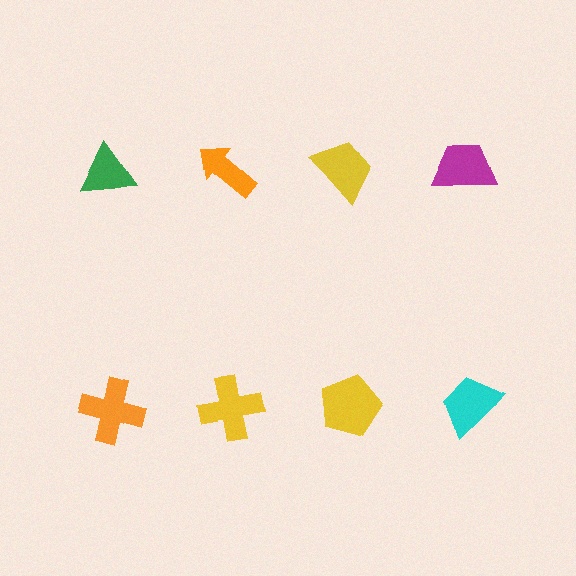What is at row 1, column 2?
An orange arrow.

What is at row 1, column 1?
A green triangle.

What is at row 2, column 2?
A yellow cross.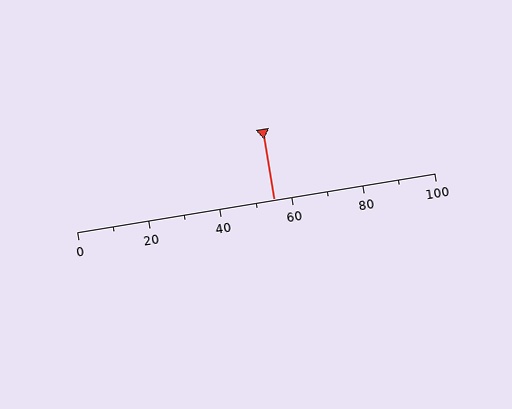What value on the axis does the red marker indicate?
The marker indicates approximately 55.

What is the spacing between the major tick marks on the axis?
The major ticks are spaced 20 apart.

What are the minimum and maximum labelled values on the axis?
The axis runs from 0 to 100.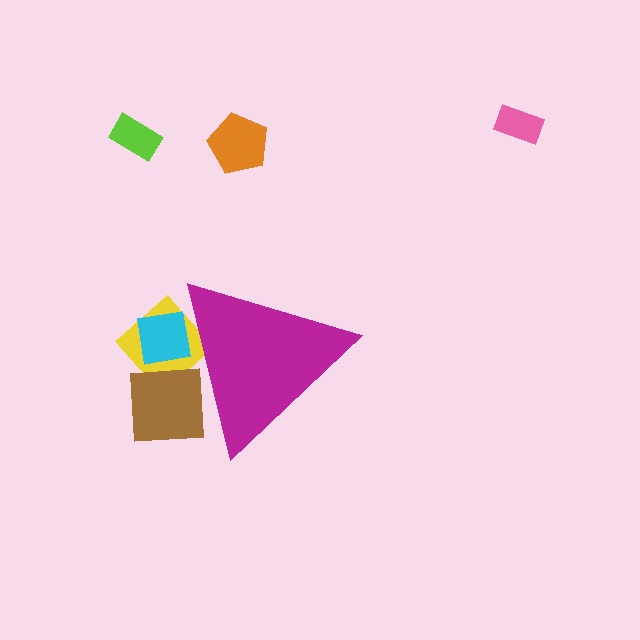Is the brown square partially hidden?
Yes, the brown square is partially hidden behind the magenta triangle.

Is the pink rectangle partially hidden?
No, the pink rectangle is fully visible.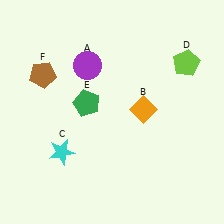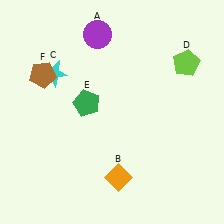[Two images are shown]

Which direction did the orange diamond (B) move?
The orange diamond (B) moved down.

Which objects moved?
The objects that moved are: the purple circle (A), the orange diamond (B), the cyan star (C).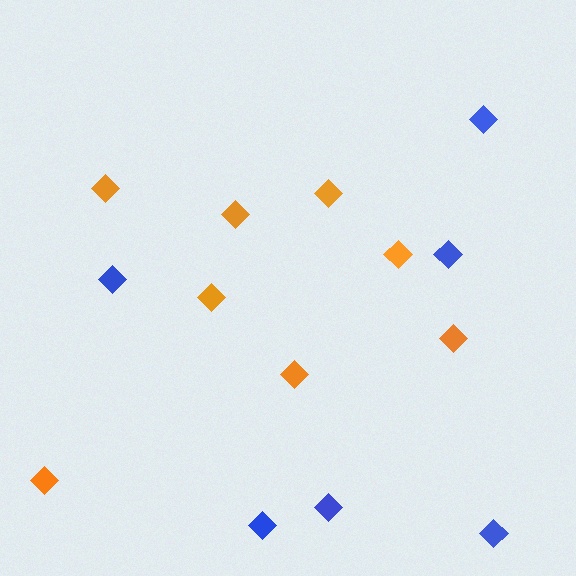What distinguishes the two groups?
There are 2 groups: one group of blue diamonds (6) and one group of orange diamonds (8).